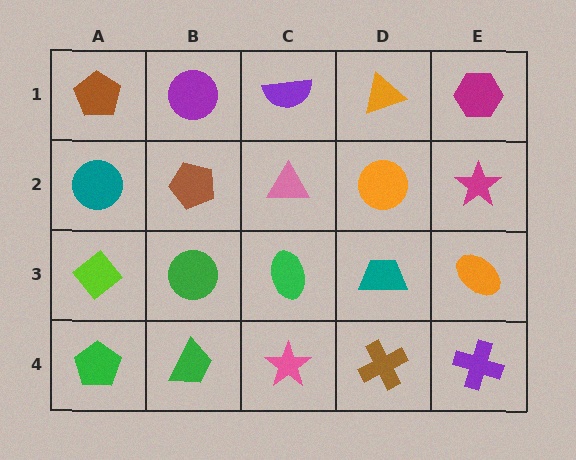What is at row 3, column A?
A lime diamond.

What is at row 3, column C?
A green ellipse.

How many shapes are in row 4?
5 shapes.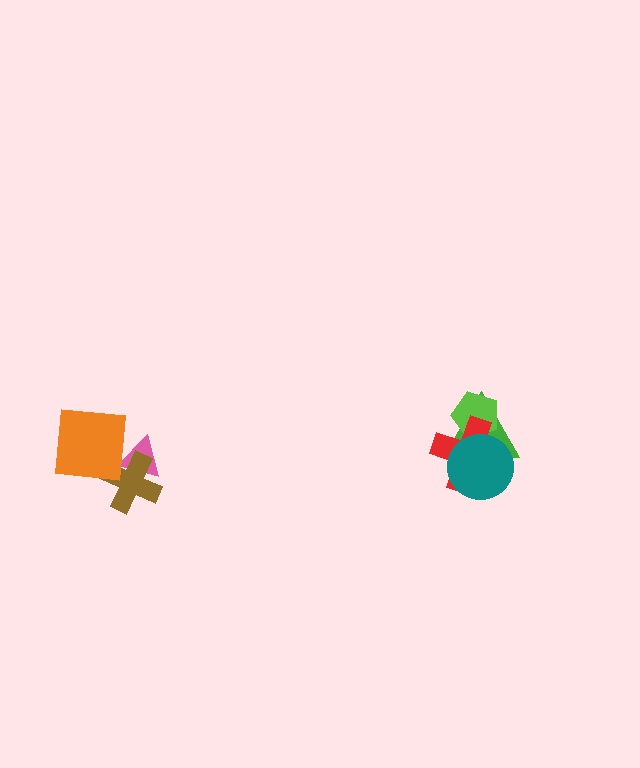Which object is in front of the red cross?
The teal circle is in front of the red cross.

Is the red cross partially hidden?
Yes, it is partially covered by another shape.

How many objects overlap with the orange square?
2 objects overlap with the orange square.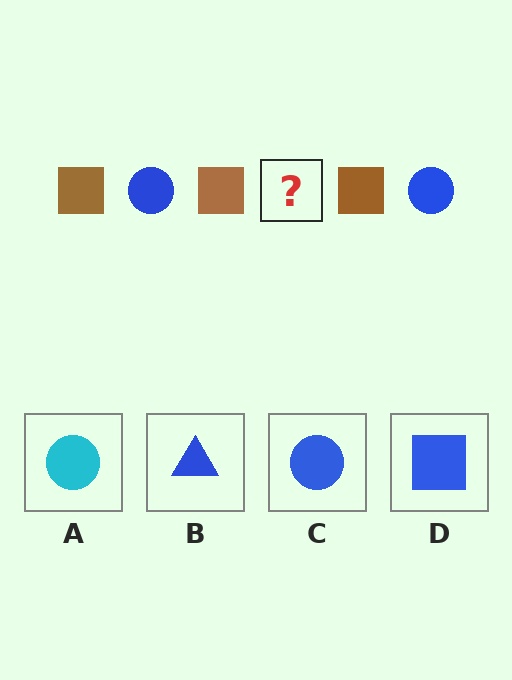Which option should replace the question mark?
Option C.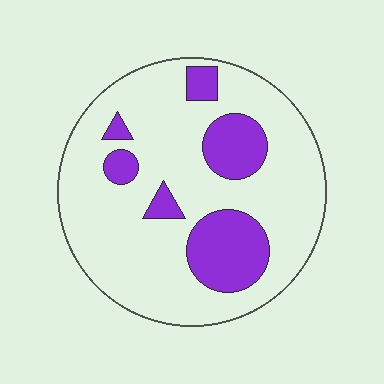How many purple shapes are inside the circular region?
6.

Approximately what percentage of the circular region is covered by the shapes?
Approximately 20%.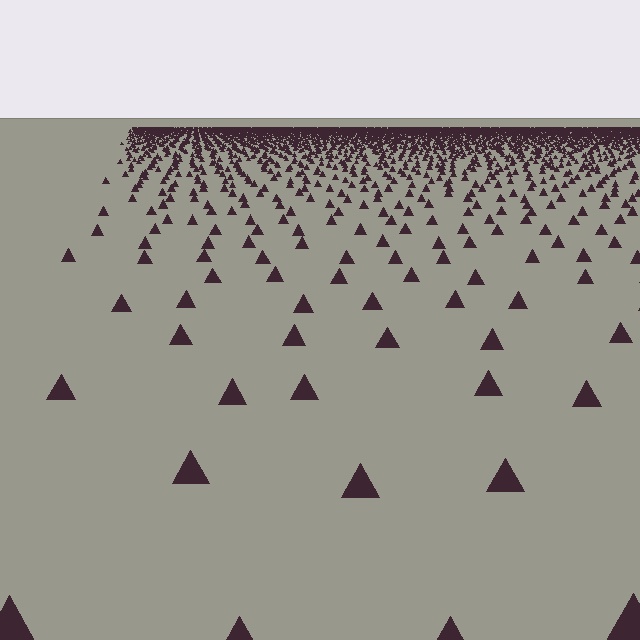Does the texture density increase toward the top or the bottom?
Density increases toward the top.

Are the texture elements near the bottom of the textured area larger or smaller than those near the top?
Larger. Near the bottom, elements are closer to the viewer and appear at a bigger on-screen size.